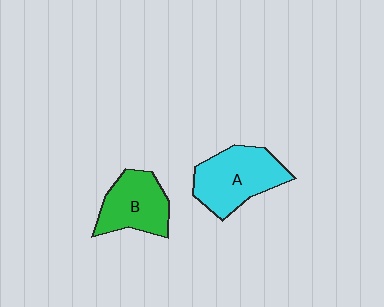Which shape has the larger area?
Shape A (cyan).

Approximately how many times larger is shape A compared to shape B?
Approximately 1.2 times.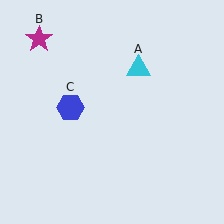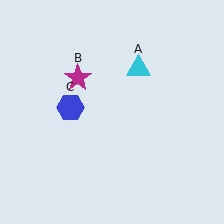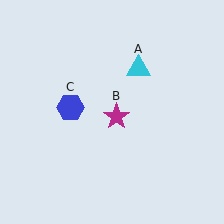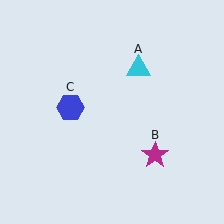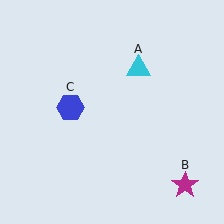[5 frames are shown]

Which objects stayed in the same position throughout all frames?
Cyan triangle (object A) and blue hexagon (object C) remained stationary.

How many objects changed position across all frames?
1 object changed position: magenta star (object B).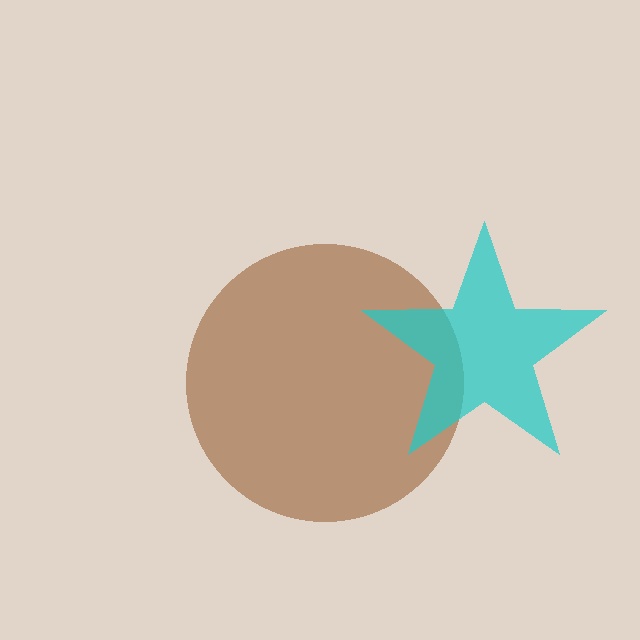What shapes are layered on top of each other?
The layered shapes are: a brown circle, a cyan star.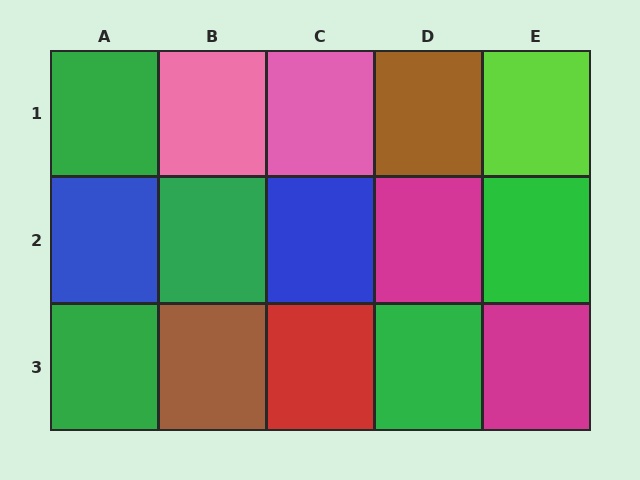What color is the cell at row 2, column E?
Green.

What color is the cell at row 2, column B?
Green.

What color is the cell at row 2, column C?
Blue.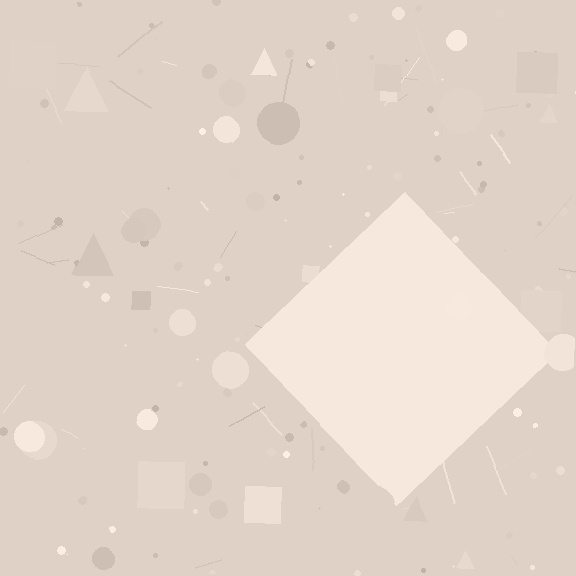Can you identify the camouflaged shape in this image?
The camouflaged shape is a diamond.